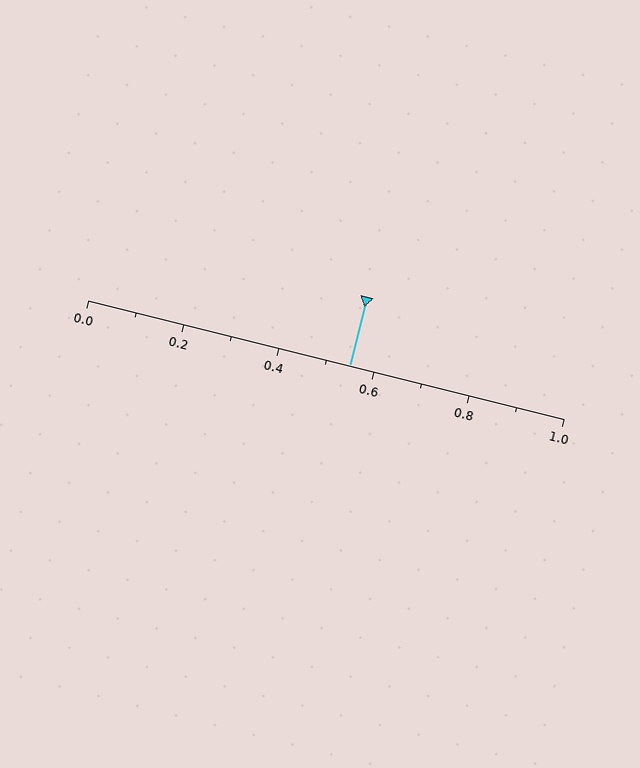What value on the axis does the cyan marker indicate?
The marker indicates approximately 0.55.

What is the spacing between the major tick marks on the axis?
The major ticks are spaced 0.2 apart.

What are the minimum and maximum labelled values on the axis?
The axis runs from 0.0 to 1.0.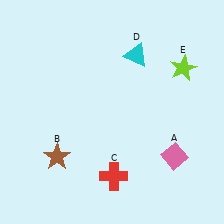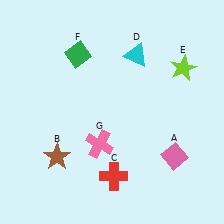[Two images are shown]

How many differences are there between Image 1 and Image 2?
There are 2 differences between the two images.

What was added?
A green diamond (F), a pink cross (G) were added in Image 2.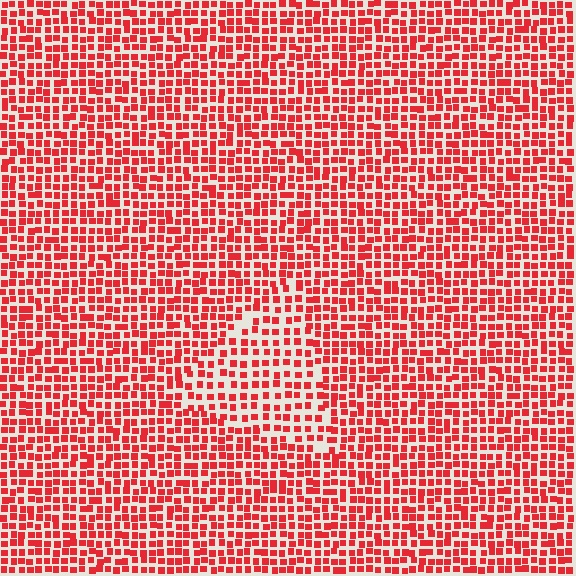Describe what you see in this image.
The image contains small red elements arranged at two different densities. A triangle-shaped region is visible where the elements are less densely packed than the surrounding area.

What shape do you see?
I see a triangle.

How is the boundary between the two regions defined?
The boundary is defined by a change in element density (approximately 1.6x ratio). All elements are the same color, size, and shape.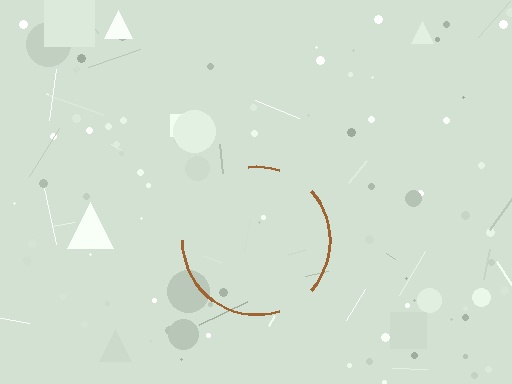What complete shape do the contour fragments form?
The contour fragments form a circle.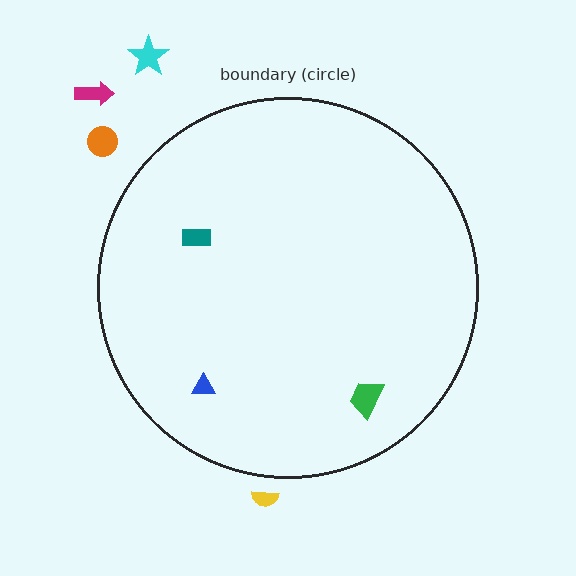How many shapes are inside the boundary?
3 inside, 4 outside.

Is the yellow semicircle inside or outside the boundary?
Outside.